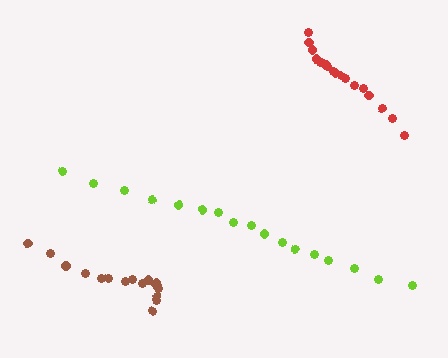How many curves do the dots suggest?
There are 3 distinct paths.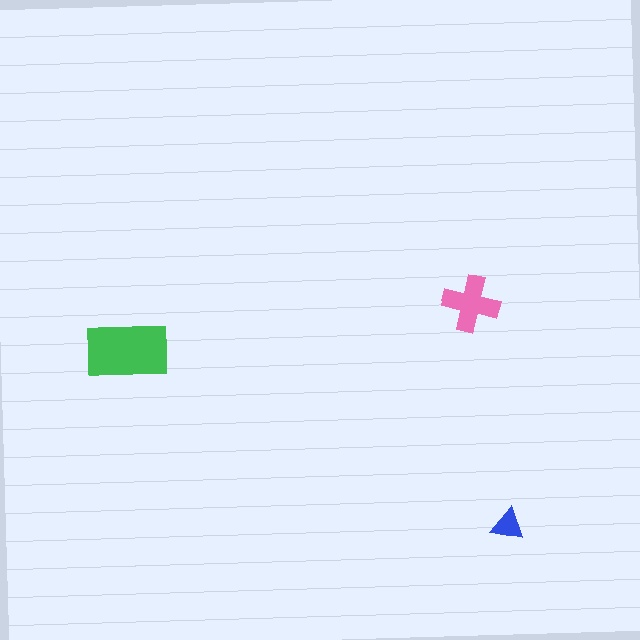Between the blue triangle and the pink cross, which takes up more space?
The pink cross.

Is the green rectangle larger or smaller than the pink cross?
Larger.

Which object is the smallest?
The blue triangle.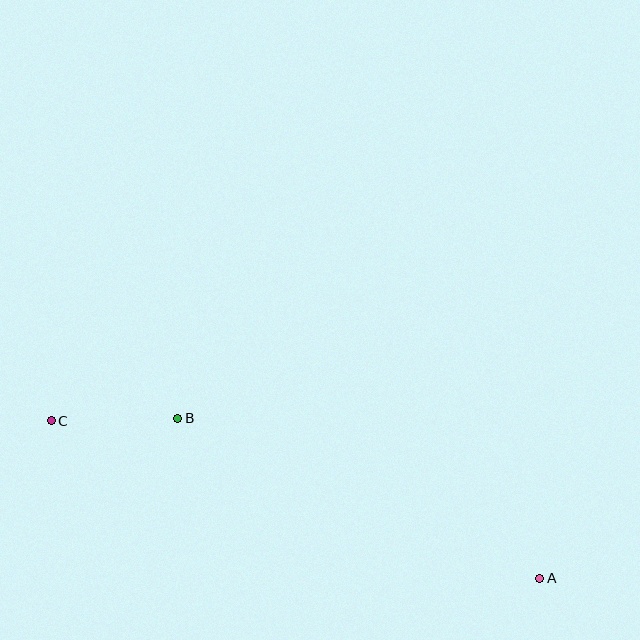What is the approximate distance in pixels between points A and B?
The distance between A and B is approximately 396 pixels.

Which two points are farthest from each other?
Points A and C are farthest from each other.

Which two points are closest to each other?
Points B and C are closest to each other.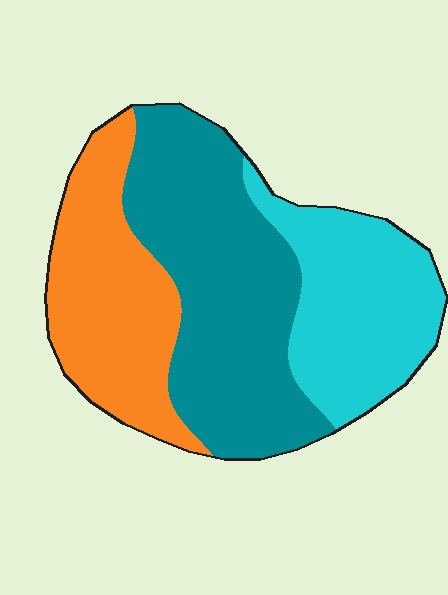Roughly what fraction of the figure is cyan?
Cyan takes up about one quarter (1/4) of the figure.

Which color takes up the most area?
Teal, at roughly 45%.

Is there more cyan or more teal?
Teal.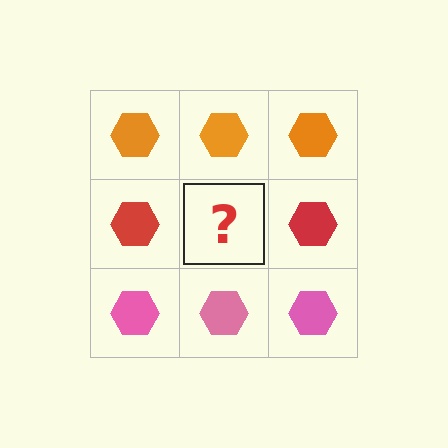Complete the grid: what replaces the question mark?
The question mark should be replaced with a red hexagon.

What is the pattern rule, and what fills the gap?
The rule is that each row has a consistent color. The gap should be filled with a red hexagon.